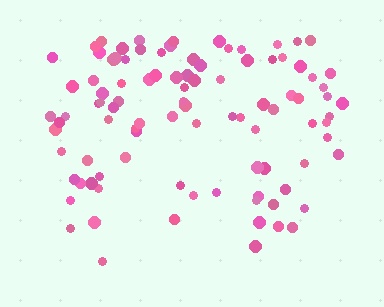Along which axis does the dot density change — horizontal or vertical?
Vertical.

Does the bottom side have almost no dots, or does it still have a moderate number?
Still a moderate number, just noticeably fewer than the top.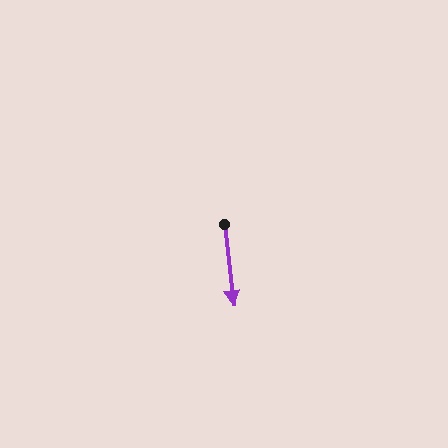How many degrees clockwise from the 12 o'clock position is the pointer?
Approximately 174 degrees.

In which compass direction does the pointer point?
South.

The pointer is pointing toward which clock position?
Roughly 6 o'clock.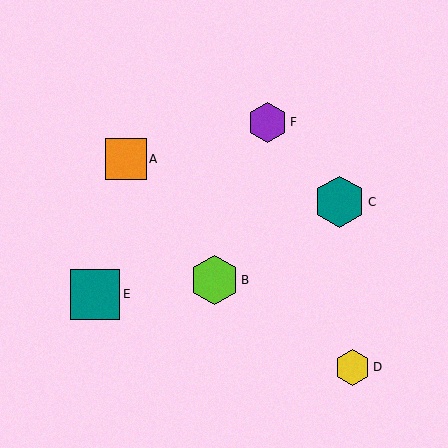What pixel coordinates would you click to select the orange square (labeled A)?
Click at (126, 159) to select the orange square A.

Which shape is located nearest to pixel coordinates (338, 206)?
The teal hexagon (labeled C) at (340, 202) is nearest to that location.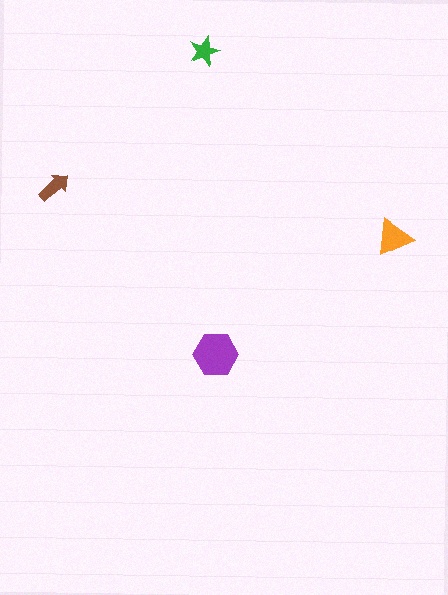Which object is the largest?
The purple hexagon.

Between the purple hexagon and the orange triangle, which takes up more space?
The purple hexagon.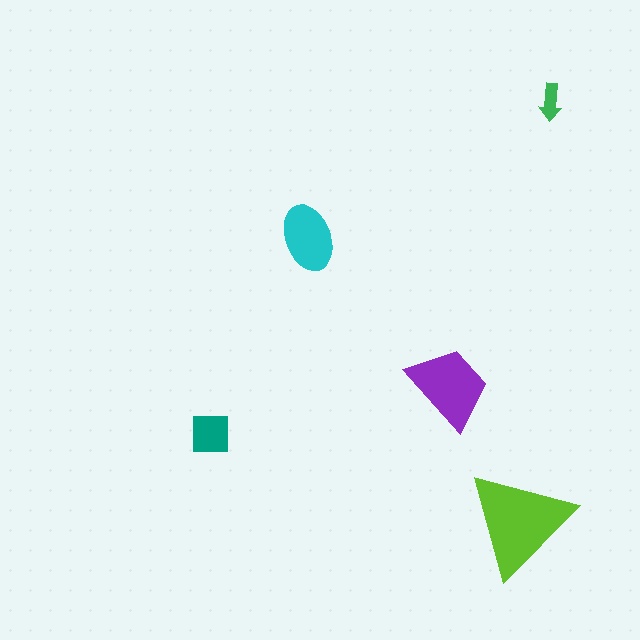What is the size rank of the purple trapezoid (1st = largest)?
2nd.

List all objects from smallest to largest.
The green arrow, the teal square, the cyan ellipse, the purple trapezoid, the lime triangle.